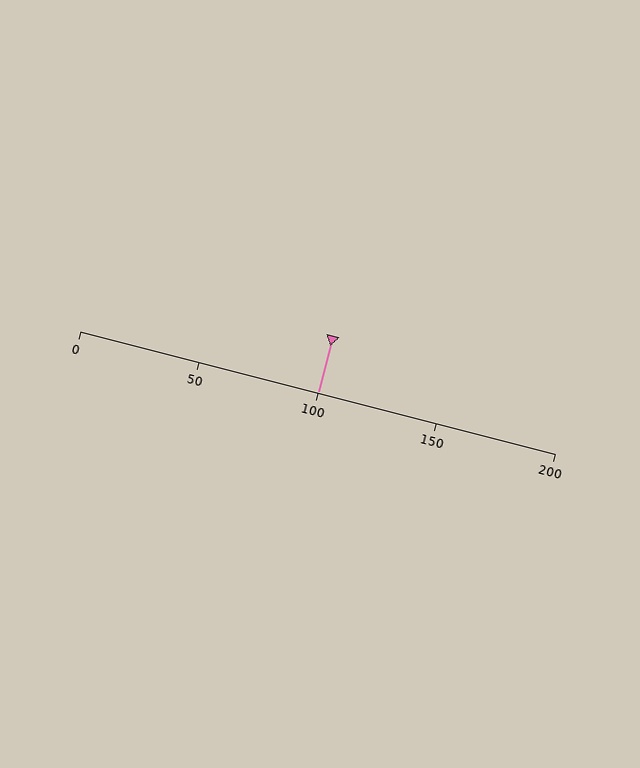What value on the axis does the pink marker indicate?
The marker indicates approximately 100.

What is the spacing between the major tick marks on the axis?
The major ticks are spaced 50 apart.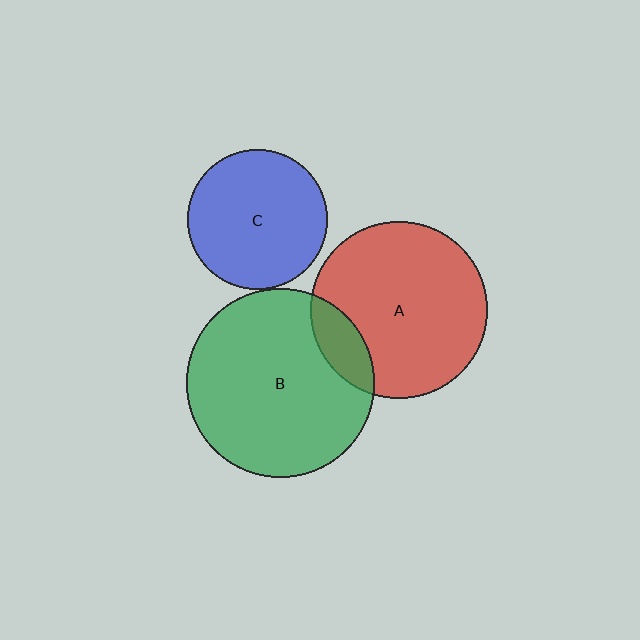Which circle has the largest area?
Circle B (green).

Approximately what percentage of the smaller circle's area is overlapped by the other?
Approximately 15%.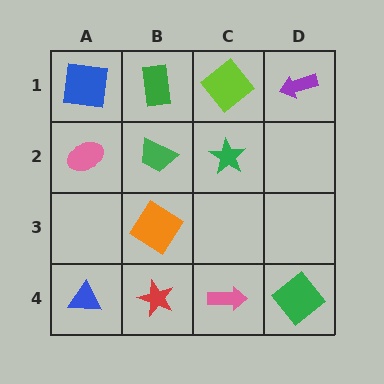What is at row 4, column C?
A pink arrow.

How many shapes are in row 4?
4 shapes.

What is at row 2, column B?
A green trapezoid.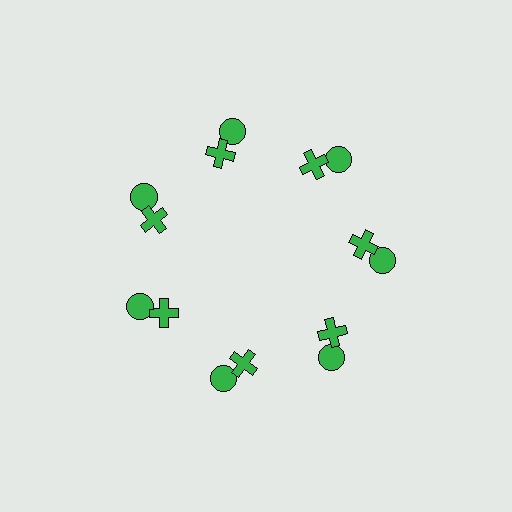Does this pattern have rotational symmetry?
Yes, this pattern has 7-fold rotational symmetry. It looks the same after rotating 51 degrees around the center.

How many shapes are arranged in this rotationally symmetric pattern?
There are 14 shapes, arranged in 7 groups of 2.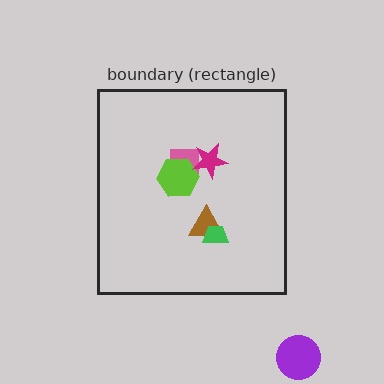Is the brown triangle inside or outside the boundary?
Inside.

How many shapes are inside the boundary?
5 inside, 1 outside.